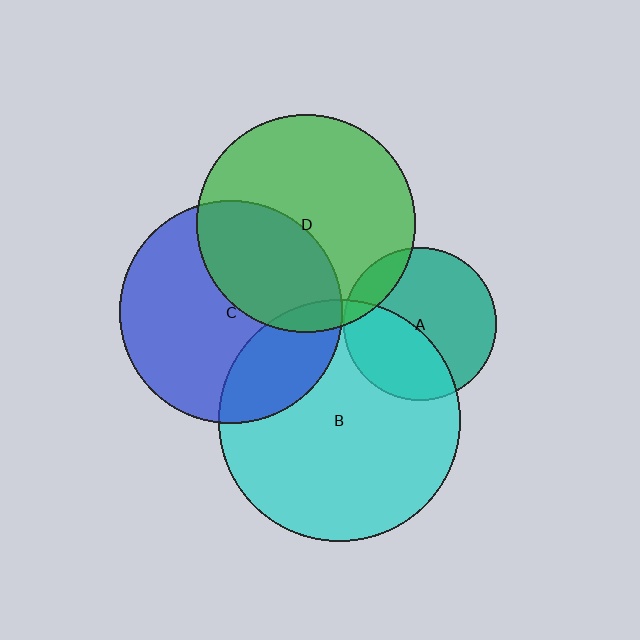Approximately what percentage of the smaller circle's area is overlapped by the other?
Approximately 40%.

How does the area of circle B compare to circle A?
Approximately 2.5 times.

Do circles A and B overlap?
Yes.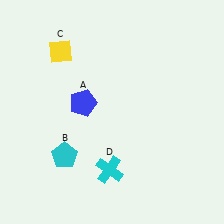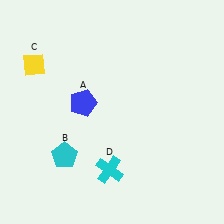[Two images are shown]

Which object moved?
The yellow diamond (C) moved left.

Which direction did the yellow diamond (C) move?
The yellow diamond (C) moved left.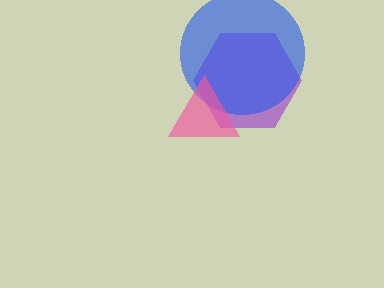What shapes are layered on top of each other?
The layered shapes are: a purple hexagon, a blue circle, a pink triangle.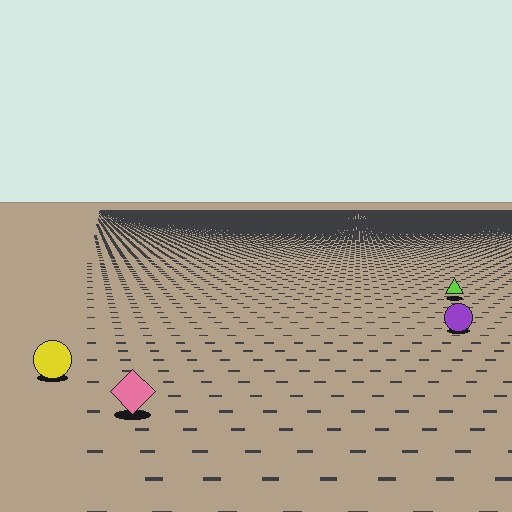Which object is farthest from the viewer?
The lime triangle is farthest from the viewer. It appears smaller and the ground texture around it is denser.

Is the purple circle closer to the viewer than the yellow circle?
No. The yellow circle is closer — you can tell from the texture gradient: the ground texture is coarser near it.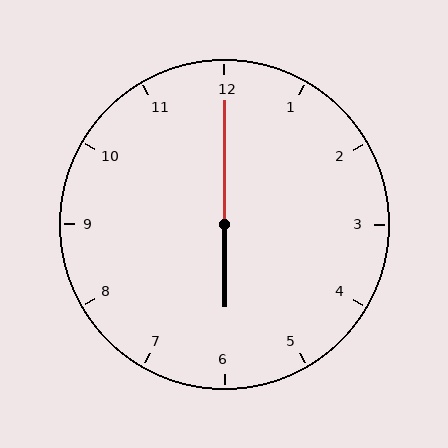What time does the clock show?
6:00.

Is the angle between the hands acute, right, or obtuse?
It is obtuse.